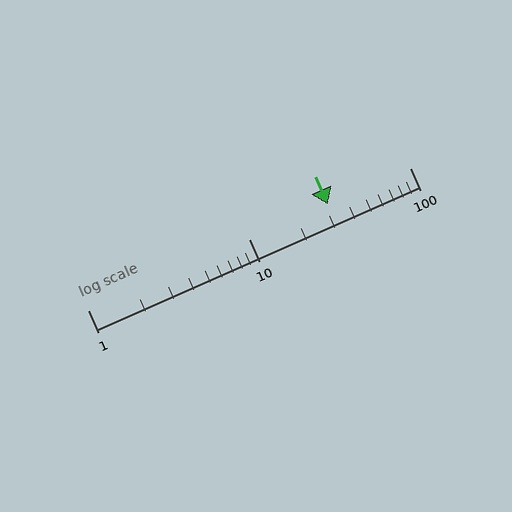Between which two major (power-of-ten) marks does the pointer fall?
The pointer is between 10 and 100.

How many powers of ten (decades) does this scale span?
The scale spans 2 decades, from 1 to 100.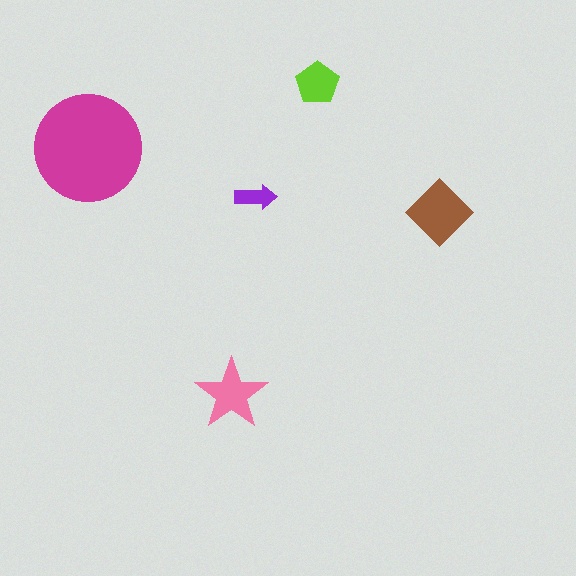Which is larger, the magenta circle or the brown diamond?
The magenta circle.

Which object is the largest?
The magenta circle.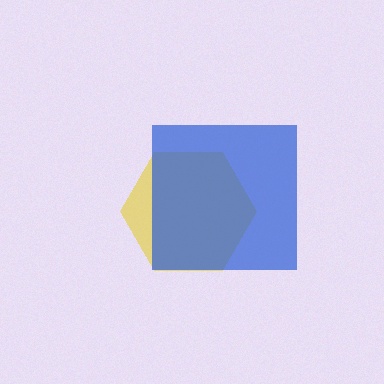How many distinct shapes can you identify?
There are 2 distinct shapes: a yellow hexagon, a blue square.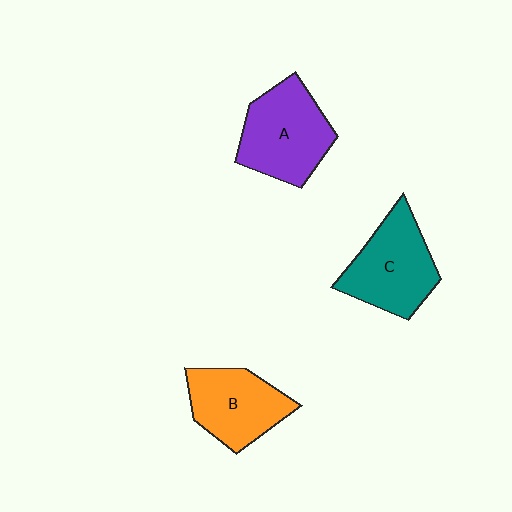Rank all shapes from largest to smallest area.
From largest to smallest: A (purple), C (teal), B (orange).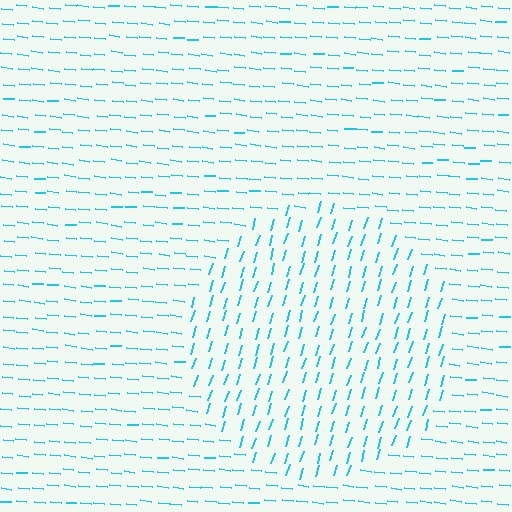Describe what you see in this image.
The image is filled with small cyan line segments. A circle region in the image has lines oriented differently from the surrounding lines, creating a visible texture boundary.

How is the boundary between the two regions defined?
The boundary is defined purely by a change in line orientation (approximately 79 degrees difference). All lines are the same color and thickness.